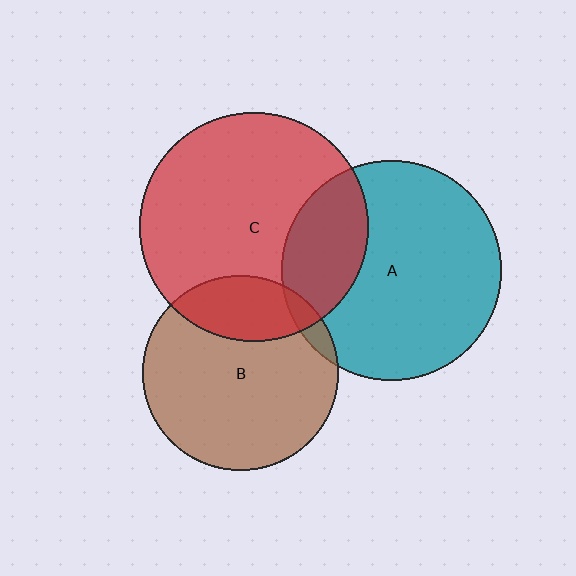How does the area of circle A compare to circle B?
Approximately 1.3 times.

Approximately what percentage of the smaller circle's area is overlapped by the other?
Approximately 25%.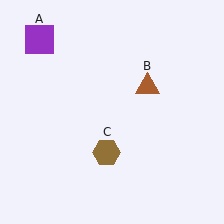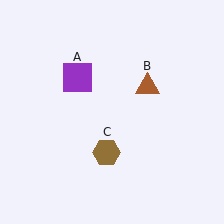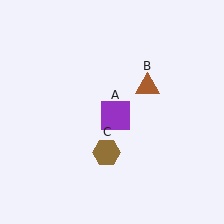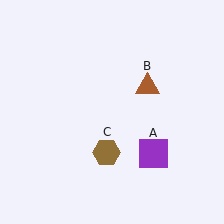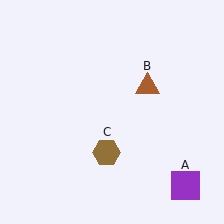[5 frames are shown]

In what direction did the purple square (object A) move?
The purple square (object A) moved down and to the right.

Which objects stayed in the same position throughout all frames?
Brown triangle (object B) and brown hexagon (object C) remained stationary.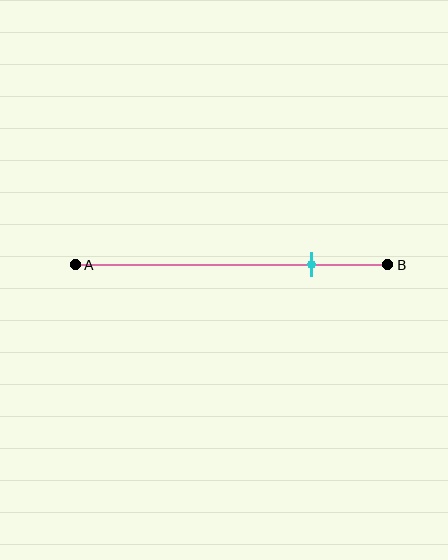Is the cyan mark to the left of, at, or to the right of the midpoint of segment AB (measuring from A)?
The cyan mark is to the right of the midpoint of segment AB.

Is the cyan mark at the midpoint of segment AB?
No, the mark is at about 75% from A, not at the 50% midpoint.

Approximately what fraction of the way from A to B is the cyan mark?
The cyan mark is approximately 75% of the way from A to B.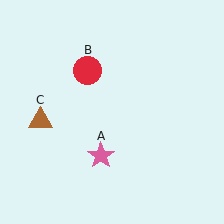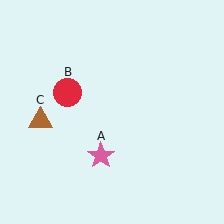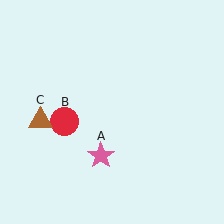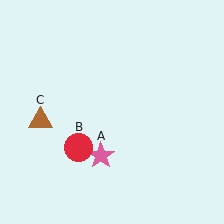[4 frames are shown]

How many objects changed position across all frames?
1 object changed position: red circle (object B).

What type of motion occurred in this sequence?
The red circle (object B) rotated counterclockwise around the center of the scene.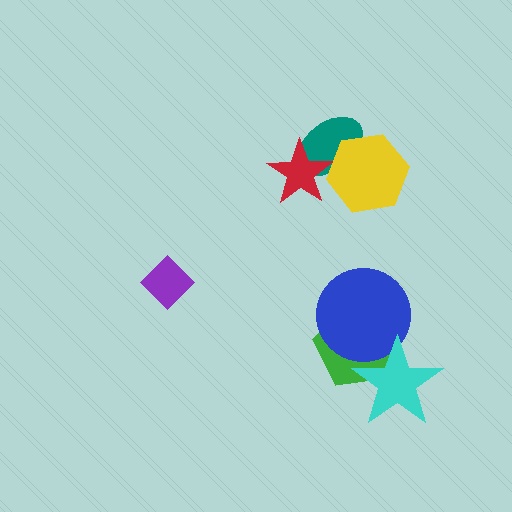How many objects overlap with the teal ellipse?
2 objects overlap with the teal ellipse.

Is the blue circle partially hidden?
Yes, it is partially covered by another shape.